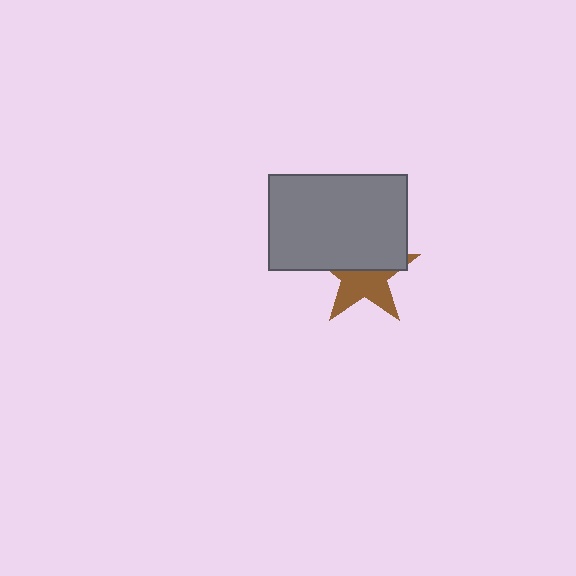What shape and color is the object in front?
The object in front is a gray rectangle.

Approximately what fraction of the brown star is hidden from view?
Roughly 51% of the brown star is hidden behind the gray rectangle.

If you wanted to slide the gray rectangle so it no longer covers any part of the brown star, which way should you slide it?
Slide it up — that is the most direct way to separate the two shapes.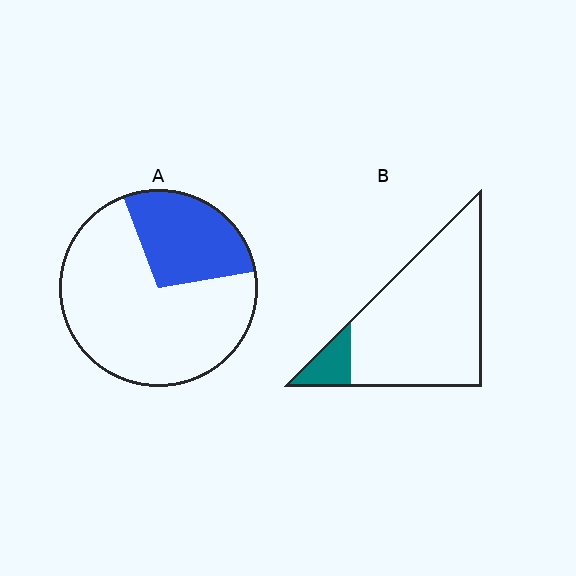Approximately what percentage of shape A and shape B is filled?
A is approximately 30% and B is approximately 10%.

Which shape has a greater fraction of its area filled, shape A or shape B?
Shape A.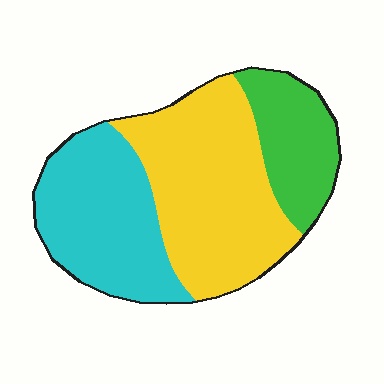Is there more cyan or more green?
Cyan.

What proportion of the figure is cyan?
Cyan covers roughly 35% of the figure.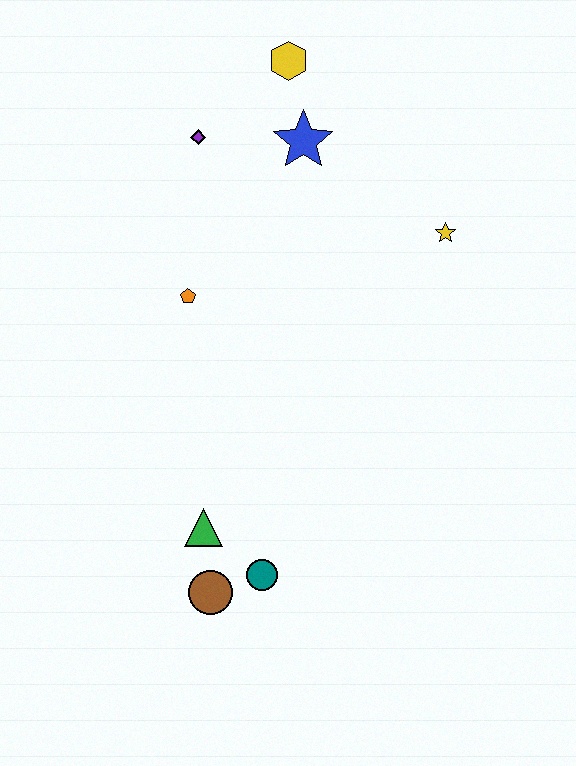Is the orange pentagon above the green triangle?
Yes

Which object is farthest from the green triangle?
The yellow hexagon is farthest from the green triangle.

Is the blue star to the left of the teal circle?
No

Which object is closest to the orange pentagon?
The purple diamond is closest to the orange pentagon.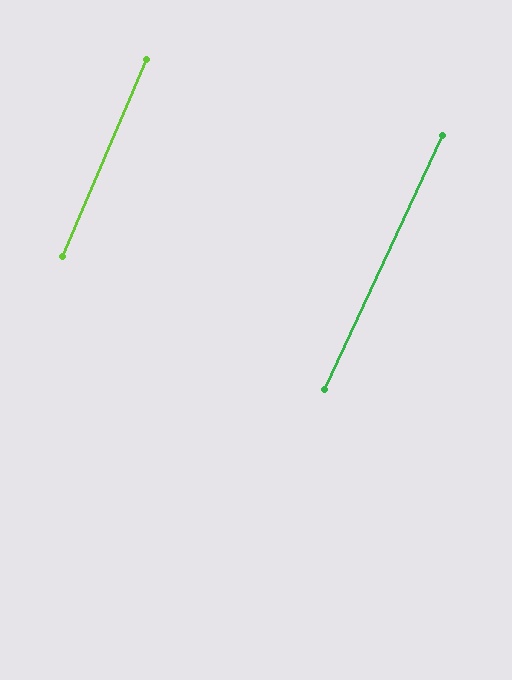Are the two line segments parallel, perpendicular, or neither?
Parallel — their directions differ by only 1.7°.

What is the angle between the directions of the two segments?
Approximately 2 degrees.